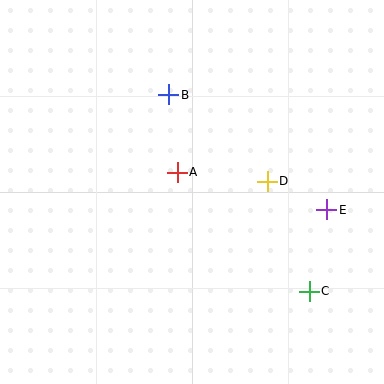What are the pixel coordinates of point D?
Point D is at (267, 181).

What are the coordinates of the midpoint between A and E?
The midpoint between A and E is at (252, 191).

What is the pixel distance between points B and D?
The distance between B and D is 131 pixels.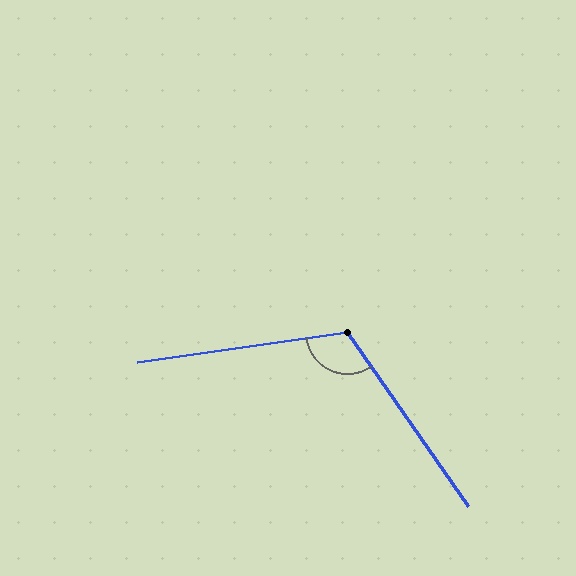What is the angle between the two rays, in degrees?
Approximately 117 degrees.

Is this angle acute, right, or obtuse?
It is obtuse.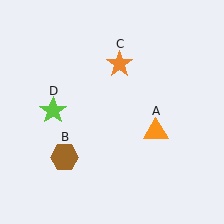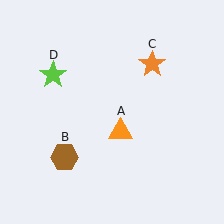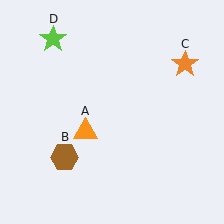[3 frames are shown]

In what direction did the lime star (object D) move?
The lime star (object D) moved up.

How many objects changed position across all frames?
3 objects changed position: orange triangle (object A), orange star (object C), lime star (object D).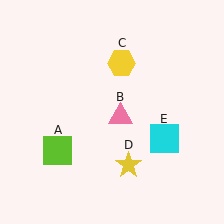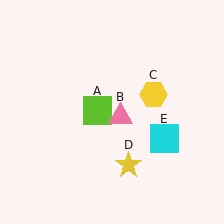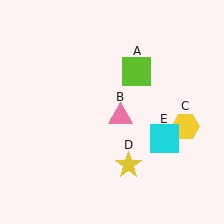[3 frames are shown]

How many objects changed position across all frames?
2 objects changed position: lime square (object A), yellow hexagon (object C).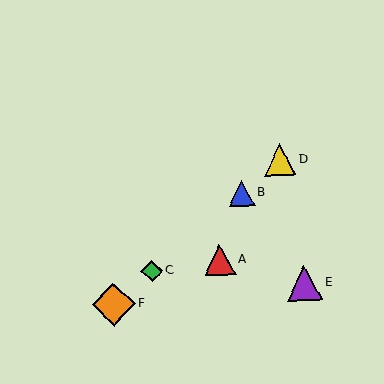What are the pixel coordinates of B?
Object B is at (241, 193).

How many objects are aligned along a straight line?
4 objects (B, C, D, F) are aligned along a straight line.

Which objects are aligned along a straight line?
Objects B, C, D, F are aligned along a straight line.